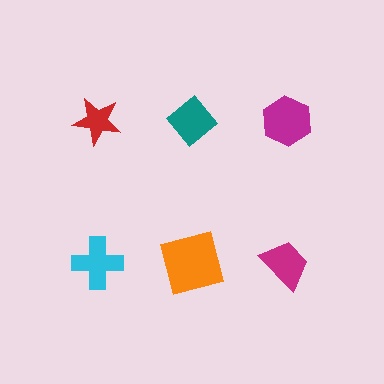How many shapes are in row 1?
3 shapes.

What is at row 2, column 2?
An orange square.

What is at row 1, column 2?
A teal diamond.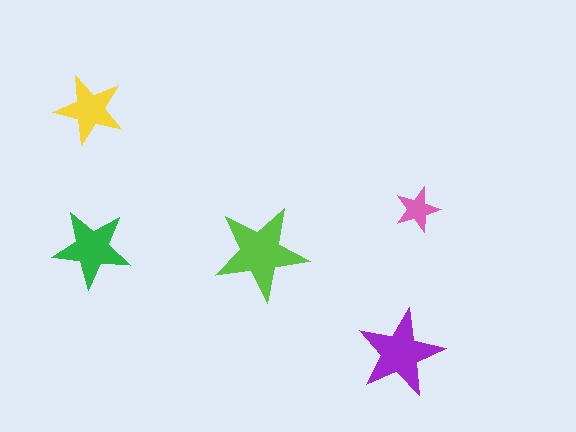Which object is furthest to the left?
The yellow star is leftmost.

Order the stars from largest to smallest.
the lime one, the purple one, the green one, the yellow one, the pink one.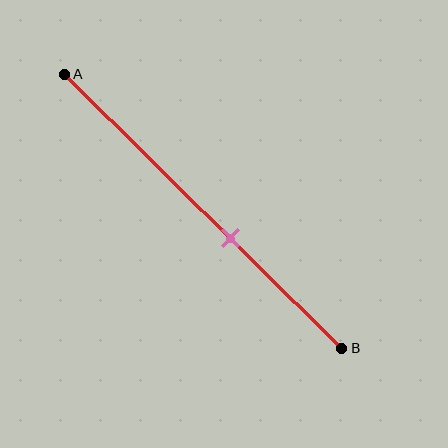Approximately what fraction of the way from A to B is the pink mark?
The pink mark is approximately 60% of the way from A to B.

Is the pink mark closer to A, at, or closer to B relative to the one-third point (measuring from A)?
The pink mark is closer to point B than the one-third point of segment AB.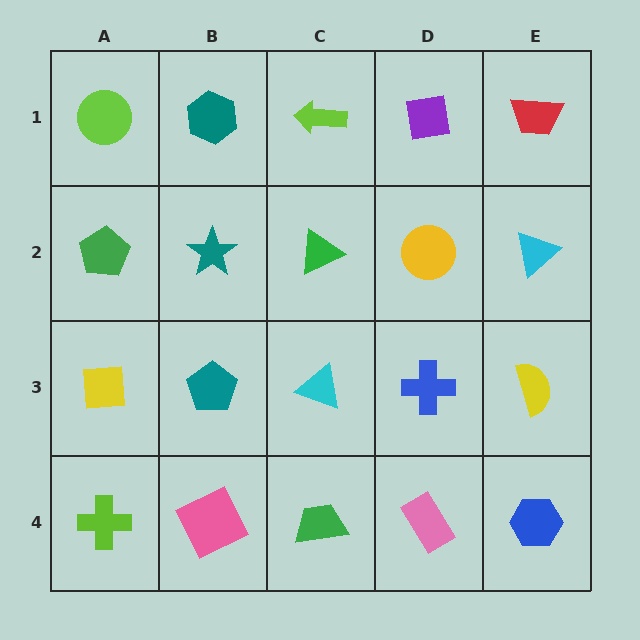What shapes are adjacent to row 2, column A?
A lime circle (row 1, column A), a yellow square (row 3, column A), a teal star (row 2, column B).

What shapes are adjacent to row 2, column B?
A teal hexagon (row 1, column B), a teal pentagon (row 3, column B), a green pentagon (row 2, column A), a green triangle (row 2, column C).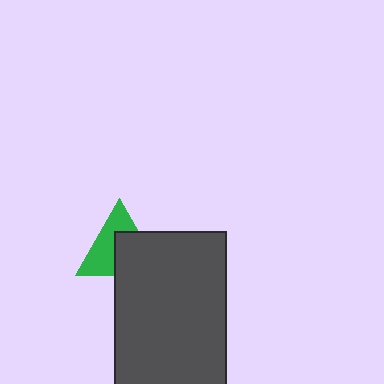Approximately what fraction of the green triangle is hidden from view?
Roughly 48% of the green triangle is hidden behind the dark gray rectangle.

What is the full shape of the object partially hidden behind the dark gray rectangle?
The partially hidden object is a green triangle.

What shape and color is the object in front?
The object in front is a dark gray rectangle.